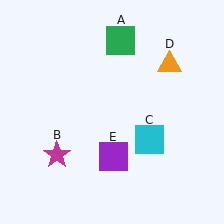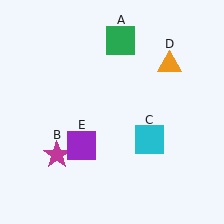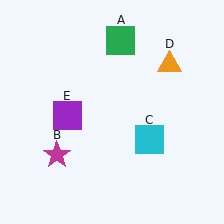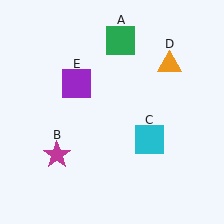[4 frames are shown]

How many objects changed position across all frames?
1 object changed position: purple square (object E).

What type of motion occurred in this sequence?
The purple square (object E) rotated clockwise around the center of the scene.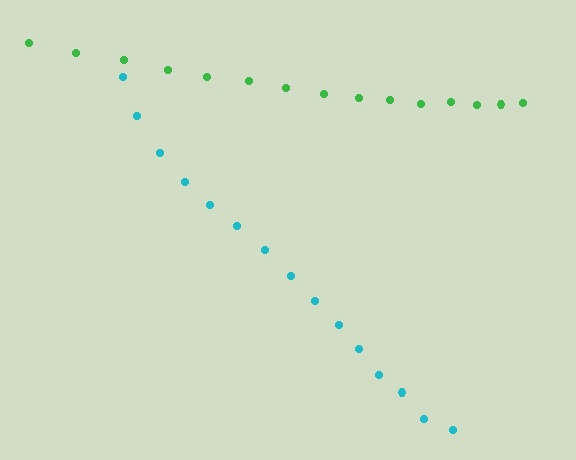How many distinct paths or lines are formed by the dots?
There are 2 distinct paths.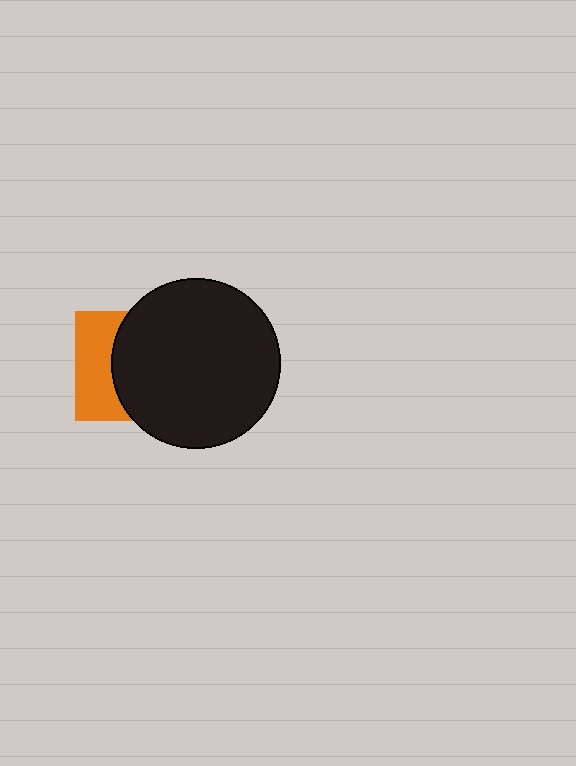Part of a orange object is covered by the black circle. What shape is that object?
It is a square.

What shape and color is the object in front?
The object in front is a black circle.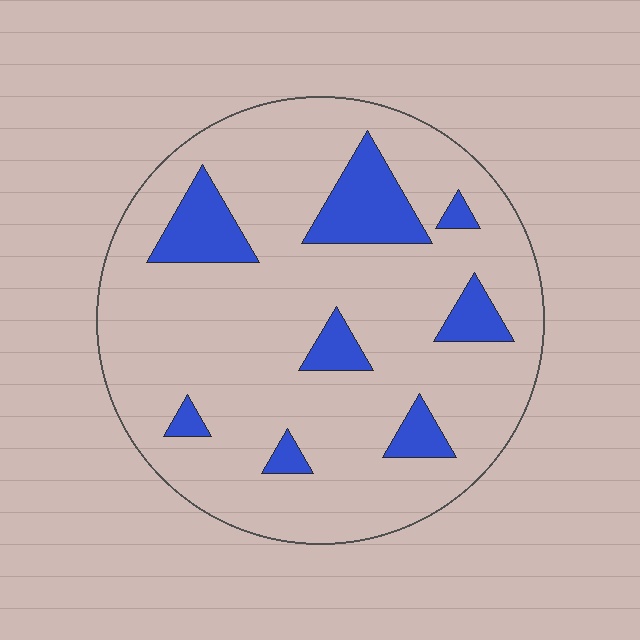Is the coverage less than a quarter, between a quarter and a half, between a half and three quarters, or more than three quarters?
Less than a quarter.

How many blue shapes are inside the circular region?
8.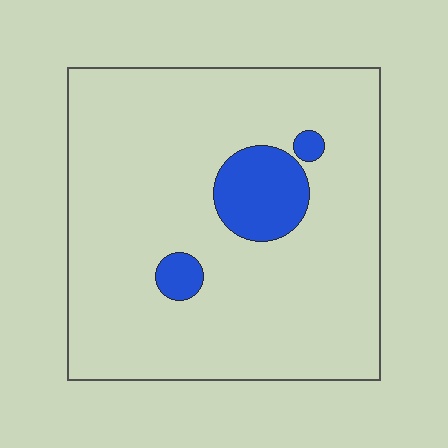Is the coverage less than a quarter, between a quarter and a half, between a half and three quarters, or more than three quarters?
Less than a quarter.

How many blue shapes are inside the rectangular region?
3.